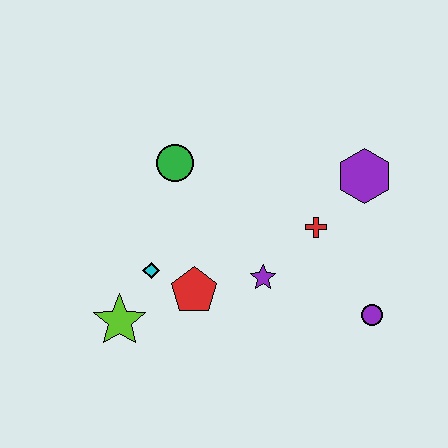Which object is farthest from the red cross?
The lime star is farthest from the red cross.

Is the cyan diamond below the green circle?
Yes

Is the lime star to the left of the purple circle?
Yes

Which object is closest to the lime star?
The cyan diamond is closest to the lime star.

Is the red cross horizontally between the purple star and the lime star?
No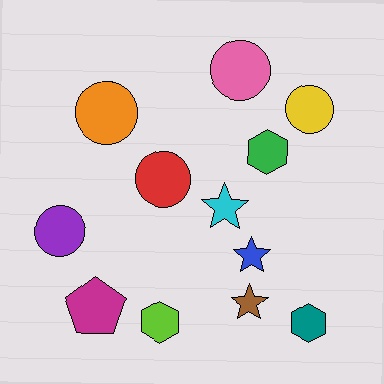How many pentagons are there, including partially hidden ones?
There is 1 pentagon.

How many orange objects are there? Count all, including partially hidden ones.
There is 1 orange object.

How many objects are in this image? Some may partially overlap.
There are 12 objects.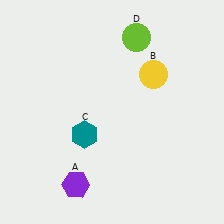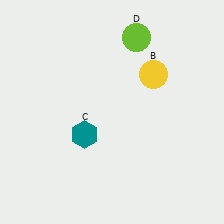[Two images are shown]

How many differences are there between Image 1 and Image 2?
There is 1 difference between the two images.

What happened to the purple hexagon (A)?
The purple hexagon (A) was removed in Image 2. It was in the bottom-left area of Image 1.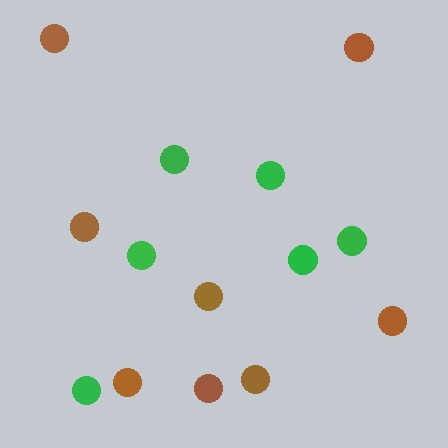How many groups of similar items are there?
There are 2 groups: one group of green circles (6) and one group of brown circles (8).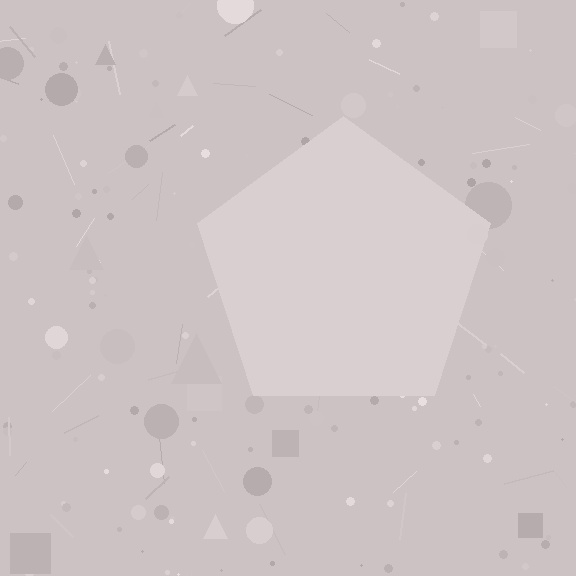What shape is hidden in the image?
A pentagon is hidden in the image.